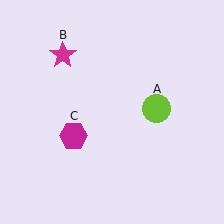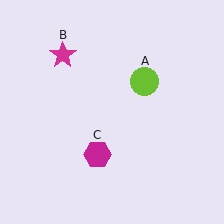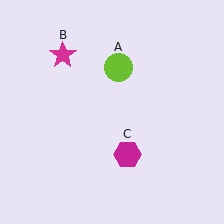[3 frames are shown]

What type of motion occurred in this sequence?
The lime circle (object A), magenta hexagon (object C) rotated counterclockwise around the center of the scene.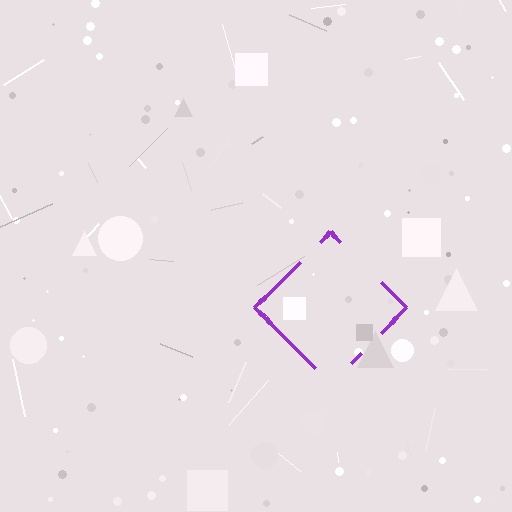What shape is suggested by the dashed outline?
The dashed outline suggests a diamond.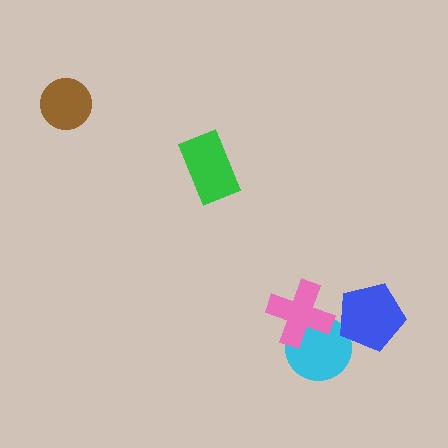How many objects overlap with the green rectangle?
0 objects overlap with the green rectangle.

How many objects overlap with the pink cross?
1 object overlaps with the pink cross.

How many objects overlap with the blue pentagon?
1 object overlaps with the blue pentagon.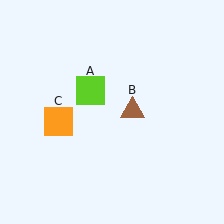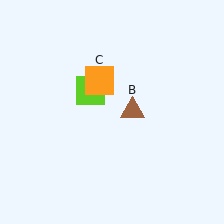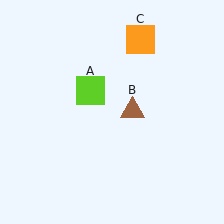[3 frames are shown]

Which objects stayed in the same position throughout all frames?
Lime square (object A) and brown triangle (object B) remained stationary.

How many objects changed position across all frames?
1 object changed position: orange square (object C).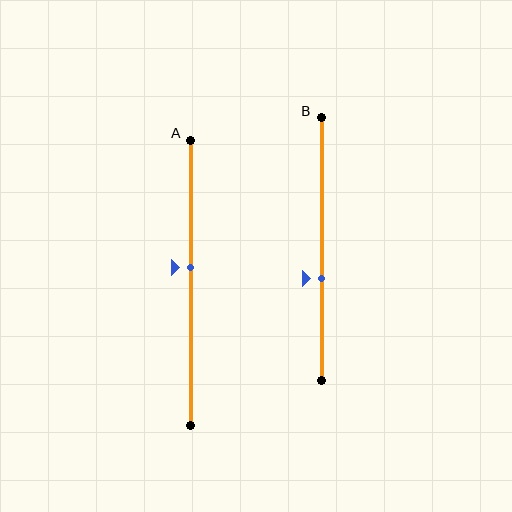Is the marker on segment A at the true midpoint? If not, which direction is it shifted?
No, the marker on segment A is shifted upward by about 5% of the segment length.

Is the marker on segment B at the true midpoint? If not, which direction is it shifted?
No, the marker on segment B is shifted downward by about 11% of the segment length.